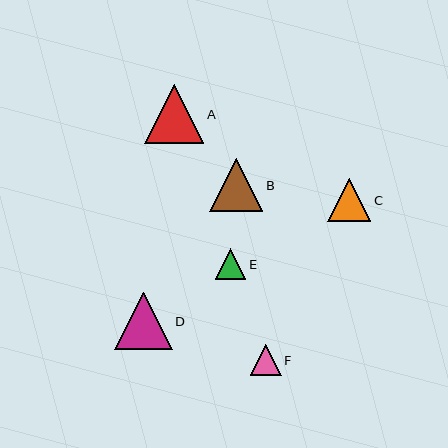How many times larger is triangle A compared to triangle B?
Triangle A is approximately 1.1 times the size of triangle B.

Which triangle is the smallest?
Triangle E is the smallest with a size of approximately 30 pixels.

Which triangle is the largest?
Triangle A is the largest with a size of approximately 59 pixels.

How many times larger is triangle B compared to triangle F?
Triangle B is approximately 1.7 times the size of triangle F.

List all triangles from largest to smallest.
From largest to smallest: A, D, B, C, F, E.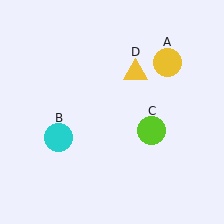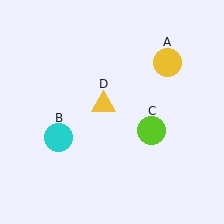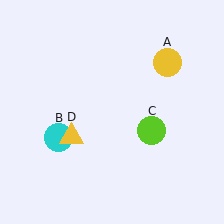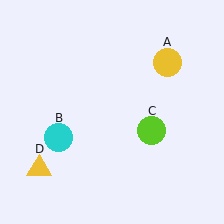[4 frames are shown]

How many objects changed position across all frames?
1 object changed position: yellow triangle (object D).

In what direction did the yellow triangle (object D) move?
The yellow triangle (object D) moved down and to the left.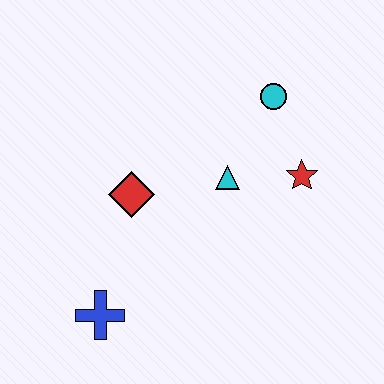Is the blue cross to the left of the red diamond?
Yes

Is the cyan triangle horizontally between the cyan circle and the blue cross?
Yes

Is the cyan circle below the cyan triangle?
No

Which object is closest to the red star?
The cyan triangle is closest to the red star.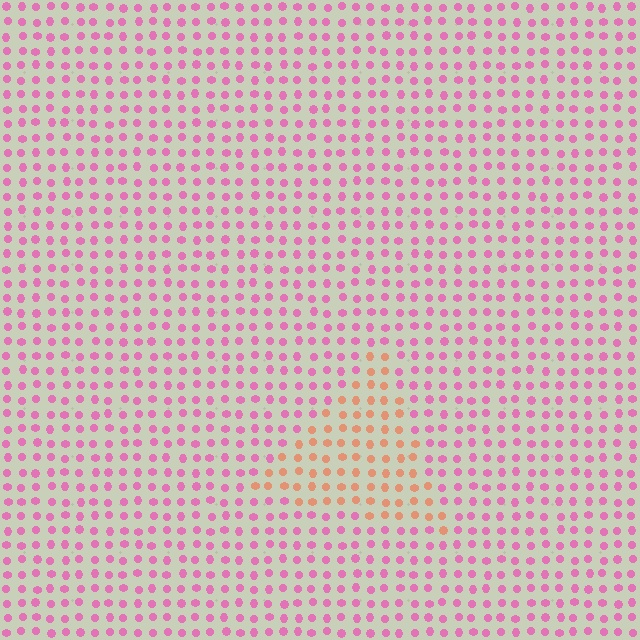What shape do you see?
I see a triangle.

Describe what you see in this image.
The image is filled with small pink elements in a uniform arrangement. A triangle-shaped region is visible where the elements are tinted to a slightly different hue, forming a subtle color boundary.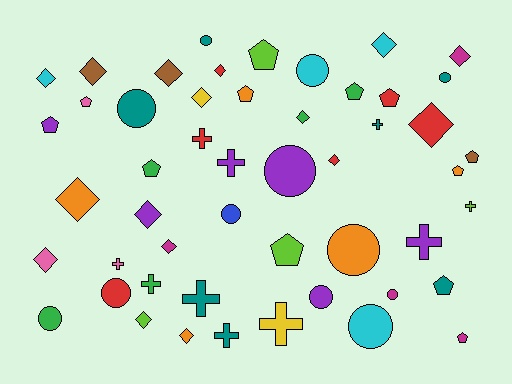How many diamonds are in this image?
There are 16 diamonds.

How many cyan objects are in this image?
There are 4 cyan objects.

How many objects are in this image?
There are 50 objects.